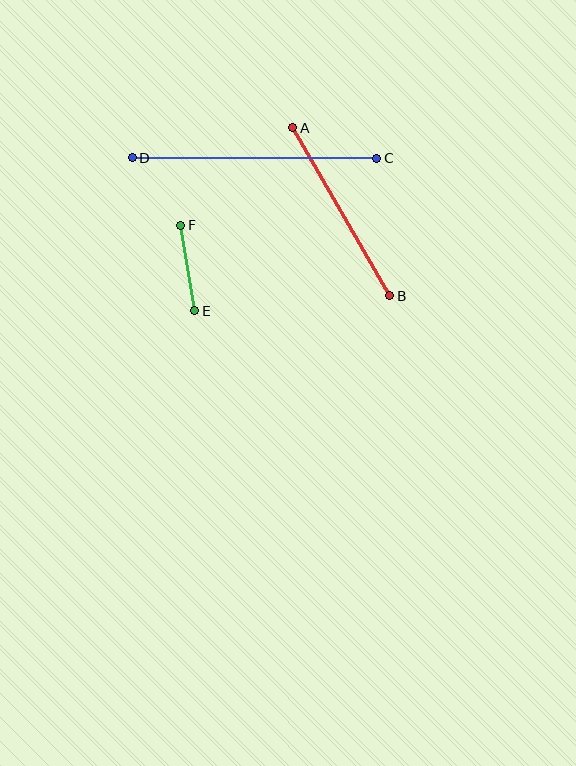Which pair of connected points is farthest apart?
Points C and D are farthest apart.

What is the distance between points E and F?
The distance is approximately 86 pixels.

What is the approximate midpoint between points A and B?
The midpoint is at approximately (341, 212) pixels.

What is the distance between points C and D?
The distance is approximately 244 pixels.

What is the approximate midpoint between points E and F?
The midpoint is at approximately (188, 268) pixels.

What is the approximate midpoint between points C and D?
The midpoint is at approximately (254, 158) pixels.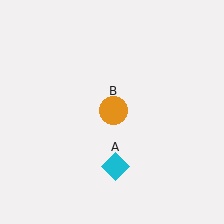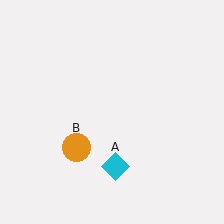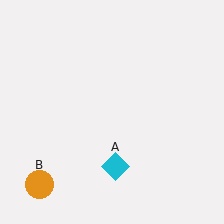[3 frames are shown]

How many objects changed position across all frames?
1 object changed position: orange circle (object B).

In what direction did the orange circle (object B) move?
The orange circle (object B) moved down and to the left.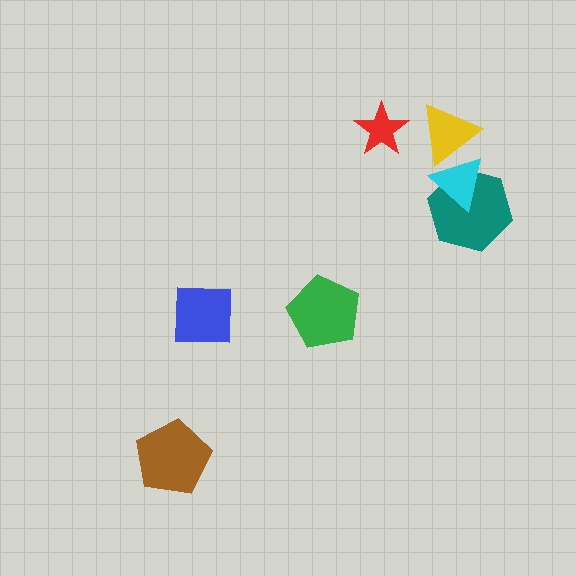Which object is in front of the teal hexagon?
The cyan triangle is in front of the teal hexagon.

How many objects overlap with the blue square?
0 objects overlap with the blue square.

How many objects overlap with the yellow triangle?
1 object overlaps with the yellow triangle.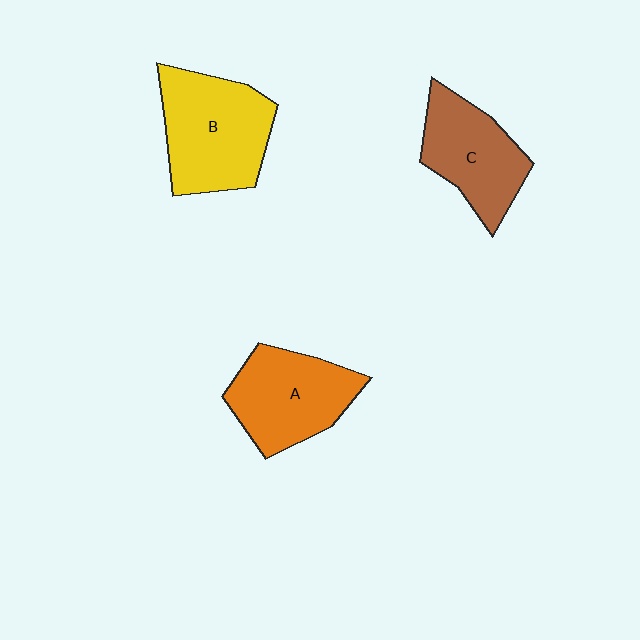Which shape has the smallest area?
Shape C (brown).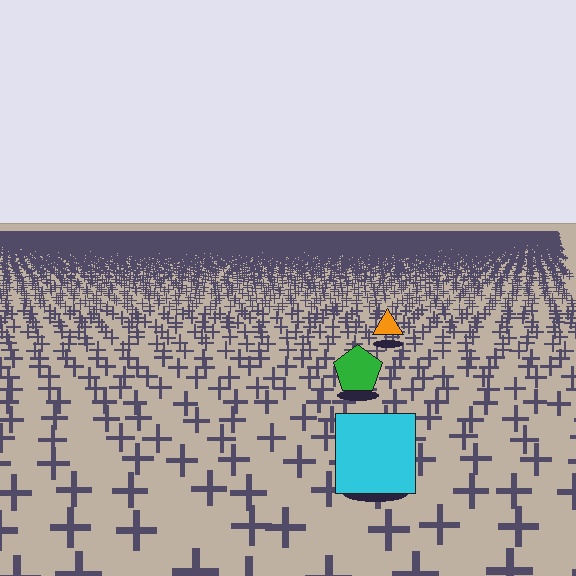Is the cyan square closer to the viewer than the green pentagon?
Yes. The cyan square is closer — you can tell from the texture gradient: the ground texture is coarser near it.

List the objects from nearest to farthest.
From nearest to farthest: the cyan square, the green pentagon, the orange triangle.